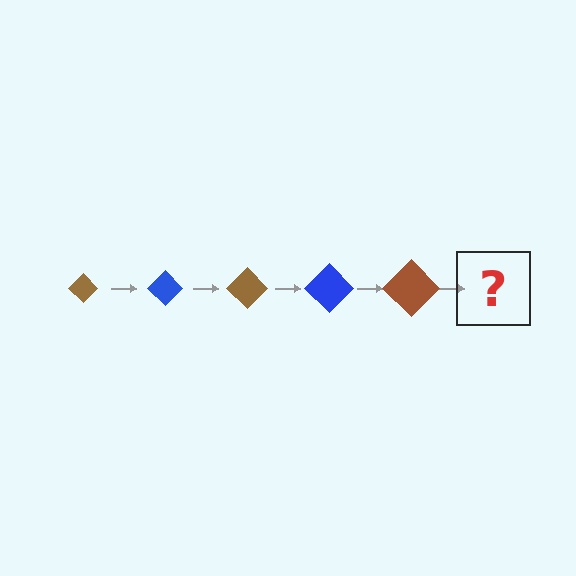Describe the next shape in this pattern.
It should be a blue diamond, larger than the previous one.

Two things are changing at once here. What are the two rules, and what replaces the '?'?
The two rules are that the diamond grows larger each step and the color cycles through brown and blue. The '?' should be a blue diamond, larger than the previous one.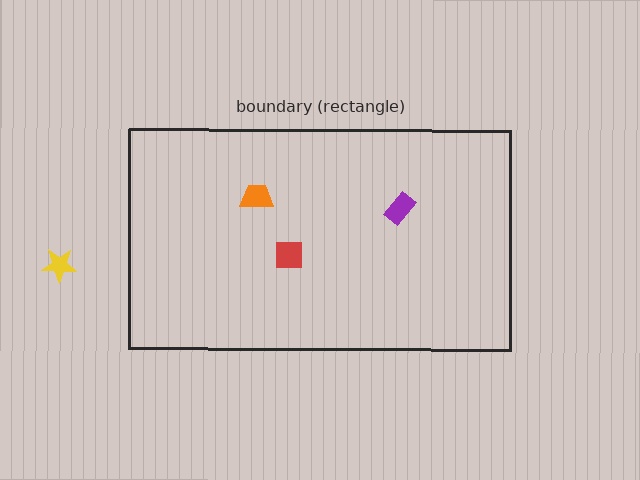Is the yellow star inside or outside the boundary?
Outside.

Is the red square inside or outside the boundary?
Inside.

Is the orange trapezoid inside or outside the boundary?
Inside.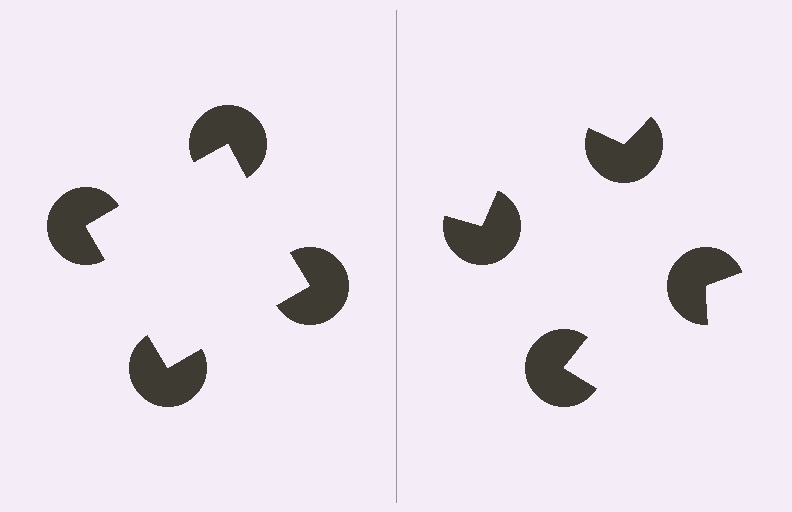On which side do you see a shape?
An illusory square appears on the left side. On the right side the wedge cuts are rotated, so no coherent shape forms.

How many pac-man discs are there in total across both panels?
8 — 4 on each side.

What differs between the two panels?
The pac-man discs are positioned identically on both sides; only the wedge orientations differ. On the left they align to a square; on the right they are misaligned.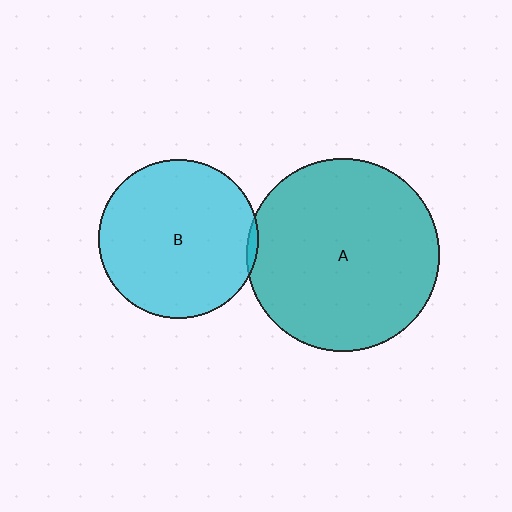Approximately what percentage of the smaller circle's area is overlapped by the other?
Approximately 5%.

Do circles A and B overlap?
Yes.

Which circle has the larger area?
Circle A (teal).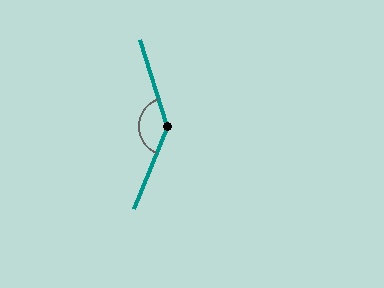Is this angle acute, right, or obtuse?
It is obtuse.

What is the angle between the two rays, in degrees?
Approximately 140 degrees.